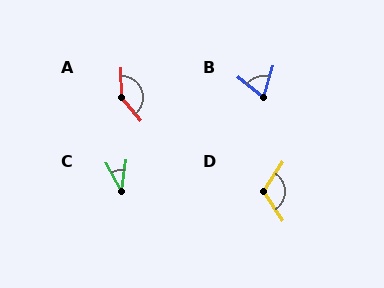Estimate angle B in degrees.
Approximately 67 degrees.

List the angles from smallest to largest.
C (37°), B (67°), D (112°), A (141°).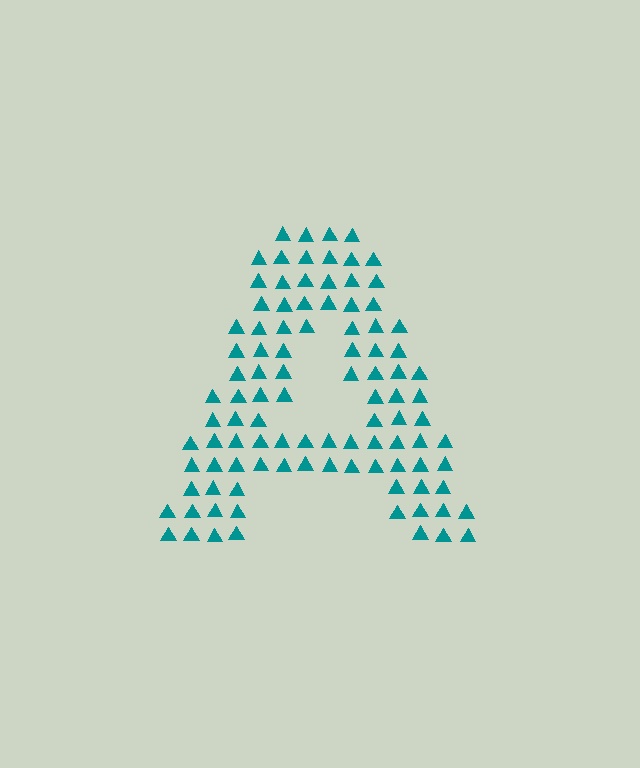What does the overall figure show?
The overall figure shows the letter A.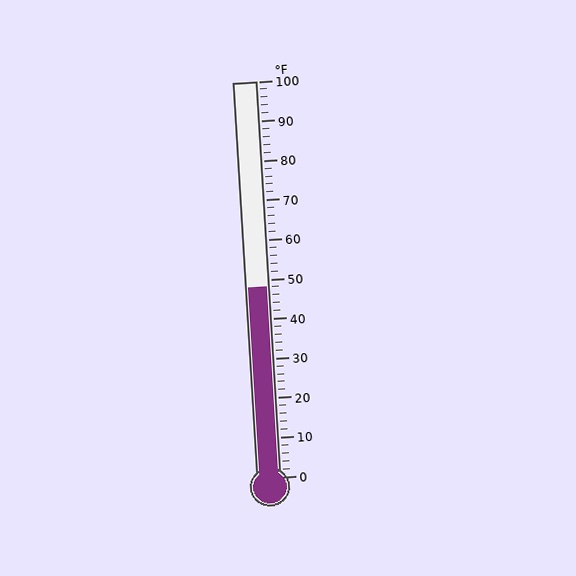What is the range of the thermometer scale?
The thermometer scale ranges from 0°F to 100°F.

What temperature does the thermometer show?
The thermometer shows approximately 48°F.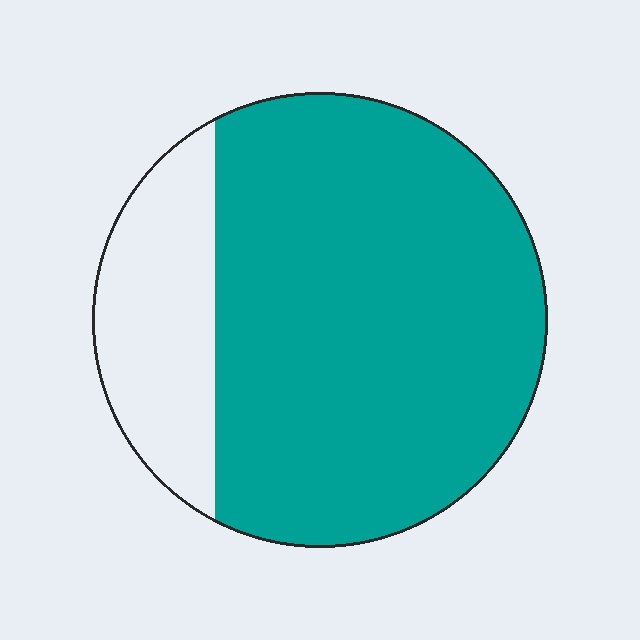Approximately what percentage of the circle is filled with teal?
Approximately 80%.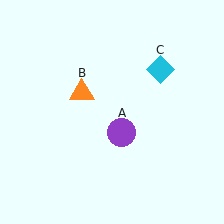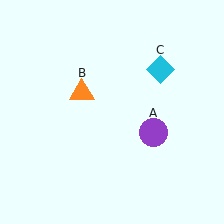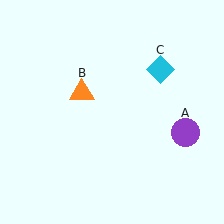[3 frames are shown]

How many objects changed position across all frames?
1 object changed position: purple circle (object A).